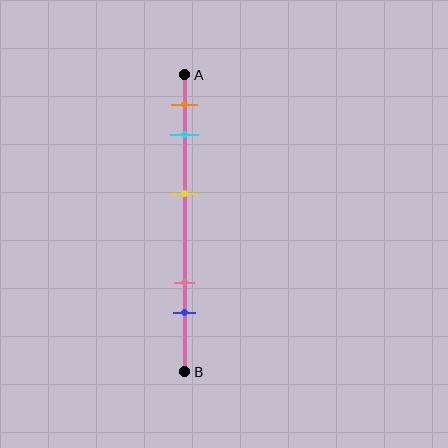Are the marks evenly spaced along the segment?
No, the marks are not evenly spaced.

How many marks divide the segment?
There are 5 marks dividing the segment.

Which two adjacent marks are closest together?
The orange and cyan marks are the closest adjacent pair.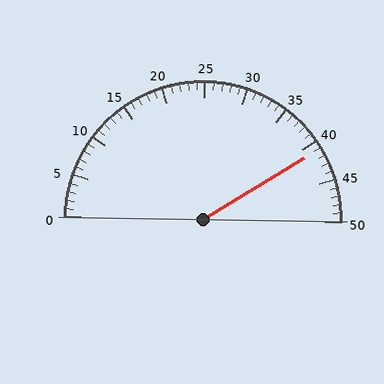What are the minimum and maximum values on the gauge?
The gauge ranges from 0 to 50.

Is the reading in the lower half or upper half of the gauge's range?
The reading is in the upper half of the range (0 to 50).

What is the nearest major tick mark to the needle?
The nearest major tick mark is 40.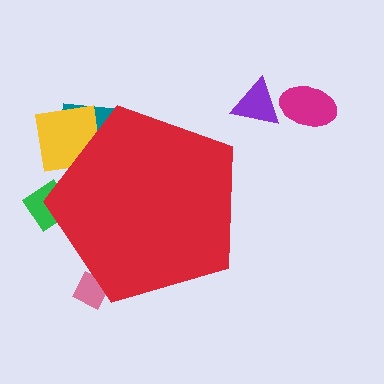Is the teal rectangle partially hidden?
Yes, the teal rectangle is partially hidden behind the red pentagon.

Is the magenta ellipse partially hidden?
No, the magenta ellipse is fully visible.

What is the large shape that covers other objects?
A red pentagon.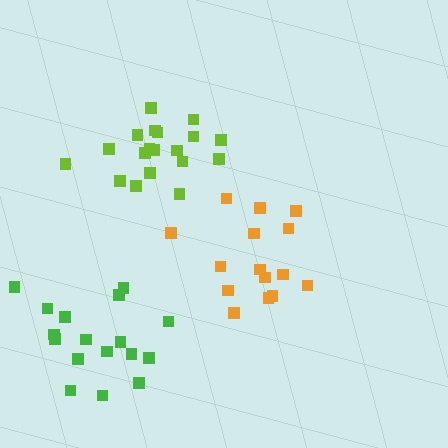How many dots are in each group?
Group 1: 17 dots, Group 2: 19 dots, Group 3: 15 dots (51 total).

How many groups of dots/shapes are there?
There are 3 groups.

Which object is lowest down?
The green cluster is bottommost.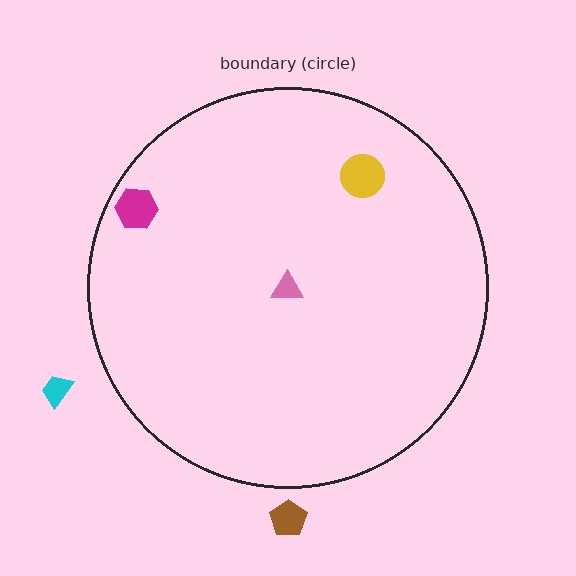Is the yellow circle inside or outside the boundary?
Inside.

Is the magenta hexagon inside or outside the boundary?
Inside.